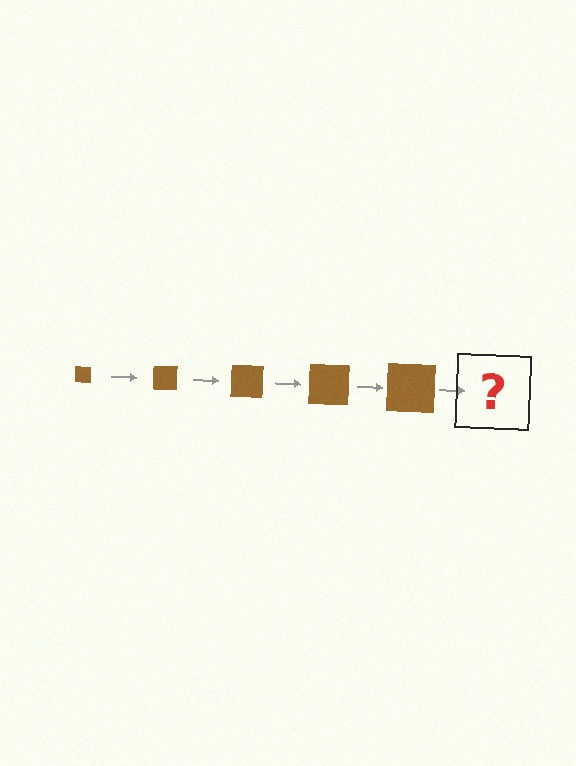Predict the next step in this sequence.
The next step is a brown square, larger than the previous one.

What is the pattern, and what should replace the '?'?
The pattern is that the square gets progressively larger each step. The '?' should be a brown square, larger than the previous one.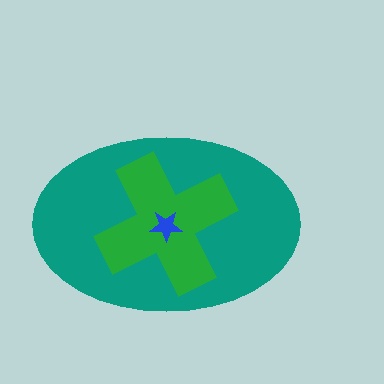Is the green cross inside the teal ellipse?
Yes.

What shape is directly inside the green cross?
The blue star.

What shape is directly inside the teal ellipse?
The green cross.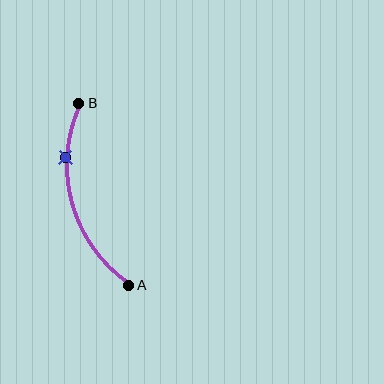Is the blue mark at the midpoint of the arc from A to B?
No. The blue mark lies on the arc but is closer to endpoint B. The arc midpoint would be at the point on the curve equidistant along the arc from both A and B.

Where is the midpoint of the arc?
The arc midpoint is the point on the curve farthest from the straight line joining A and B. It sits to the left of that line.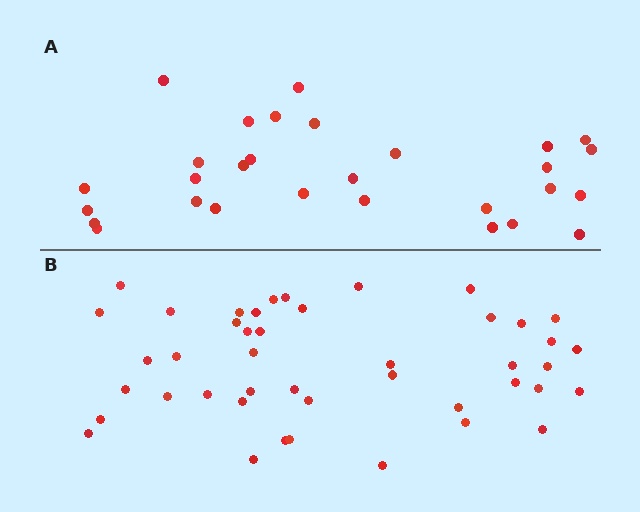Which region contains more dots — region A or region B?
Region B (the bottom region) has more dots.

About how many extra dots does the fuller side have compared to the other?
Region B has approximately 15 more dots than region A.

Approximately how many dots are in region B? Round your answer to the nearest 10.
About 40 dots. (The exact count is 44, which rounds to 40.)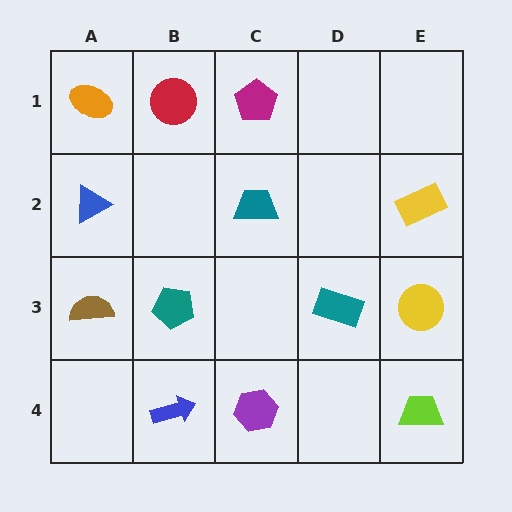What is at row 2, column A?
A blue triangle.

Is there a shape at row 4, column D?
No, that cell is empty.